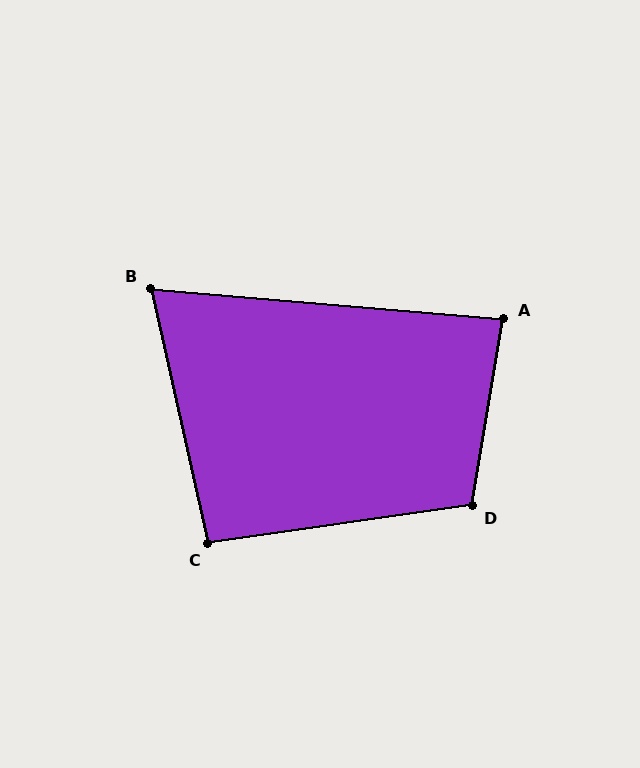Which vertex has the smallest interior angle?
B, at approximately 72 degrees.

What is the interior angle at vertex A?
Approximately 85 degrees (approximately right).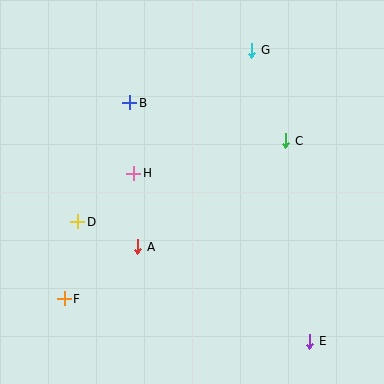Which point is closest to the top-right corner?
Point G is closest to the top-right corner.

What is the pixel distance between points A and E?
The distance between A and E is 197 pixels.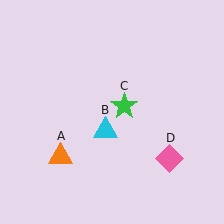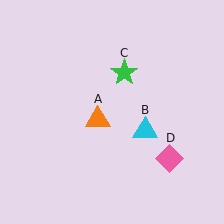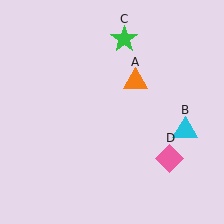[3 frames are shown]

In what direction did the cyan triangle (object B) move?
The cyan triangle (object B) moved right.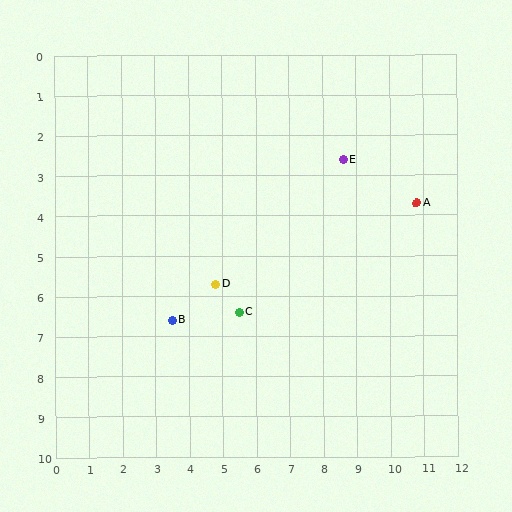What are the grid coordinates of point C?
Point C is at approximately (5.5, 6.4).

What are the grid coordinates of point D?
Point D is at approximately (4.8, 5.7).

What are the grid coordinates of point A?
Point A is at approximately (10.8, 3.7).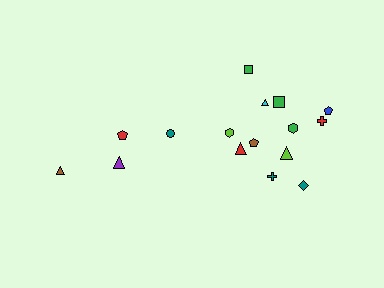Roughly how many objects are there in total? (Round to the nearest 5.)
Roughly 15 objects in total.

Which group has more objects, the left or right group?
The right group.